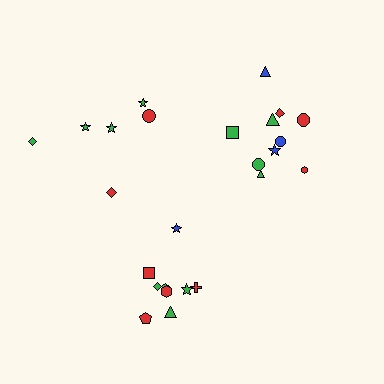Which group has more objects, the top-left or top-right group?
The top-right group.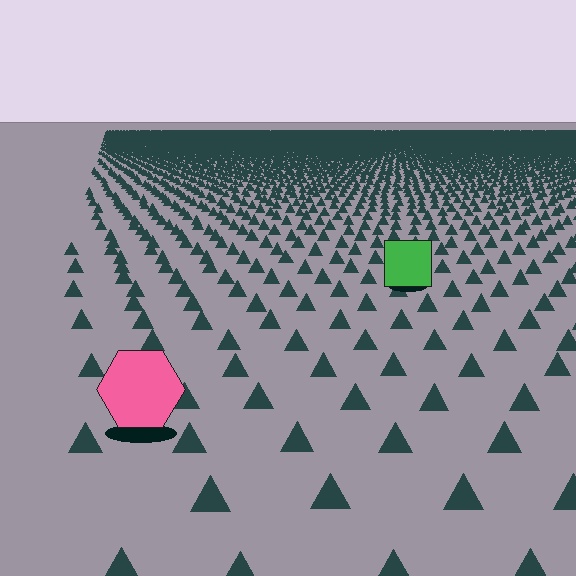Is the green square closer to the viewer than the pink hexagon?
No. The pink hexagon is closer — you can tell from the texture gradient: the ground texture is coarser near it.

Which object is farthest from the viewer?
The green square is farthest from the viewer. It appears smaller and the ground texture around it is denser.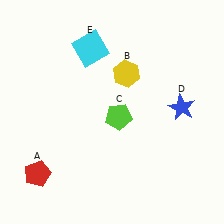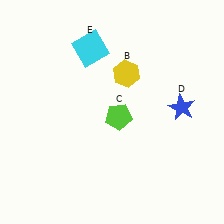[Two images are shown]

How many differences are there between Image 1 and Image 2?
There is 1 difference between the two images.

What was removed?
The red pentagon (A) was removed in Image 2.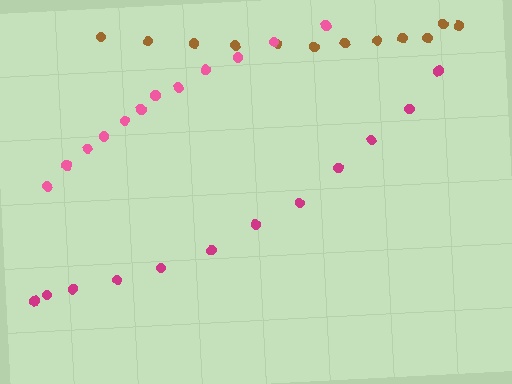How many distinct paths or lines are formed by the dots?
There are 3 distinct paths.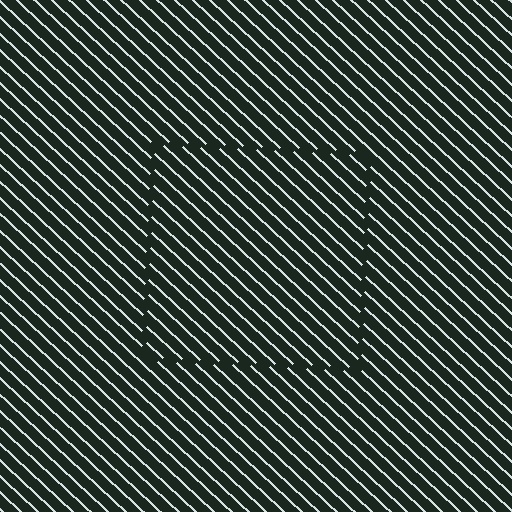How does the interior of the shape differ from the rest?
The interior of the shape contains the same grating, shifted by half a period — the contour is defined by the phase discontinuity where line-ends from the inner and outer gratings abut.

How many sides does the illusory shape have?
4 sides — the line-ends trace a square.